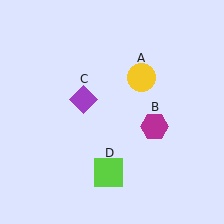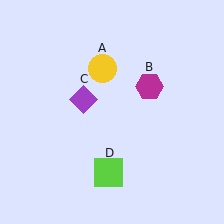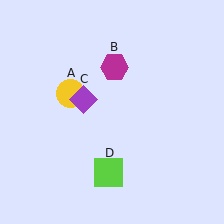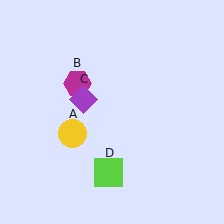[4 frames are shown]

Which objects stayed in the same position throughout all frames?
Purple diamond (object C) and lime square (object D) remained stationary.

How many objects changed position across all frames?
2 objects changed position: yellow circle (object A), magenta hexagon (object B).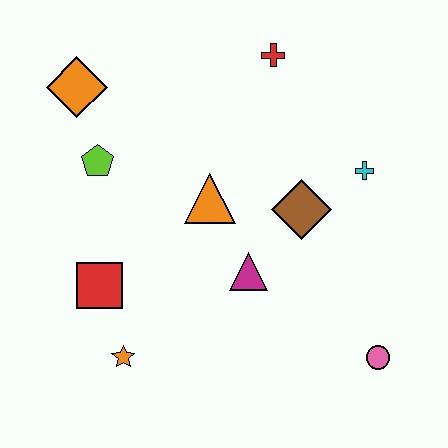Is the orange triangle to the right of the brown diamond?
No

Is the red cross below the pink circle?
No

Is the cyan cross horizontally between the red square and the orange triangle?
No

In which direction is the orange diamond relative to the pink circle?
The orange diamond is to the left of the pink circle.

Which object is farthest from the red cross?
The orange star is farthest from the red cross.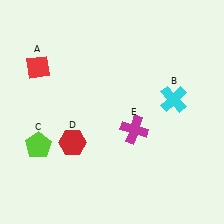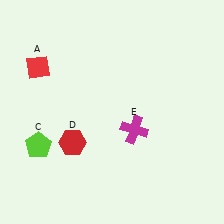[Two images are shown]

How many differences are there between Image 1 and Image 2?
There is 1 difference between the two images.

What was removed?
The cyan cross (B) was removed in Image 2.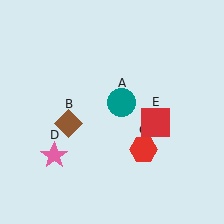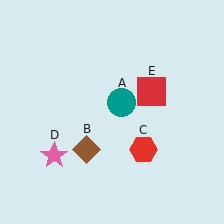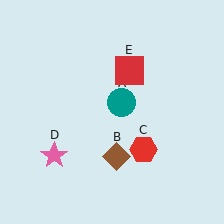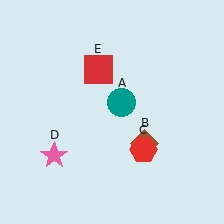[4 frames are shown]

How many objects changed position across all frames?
2 objects changed position: brown diamond (object B), red square (object E).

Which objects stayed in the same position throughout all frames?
Teal circle (object A) and red hexagon (object C) and pink star (object D) remained stationary.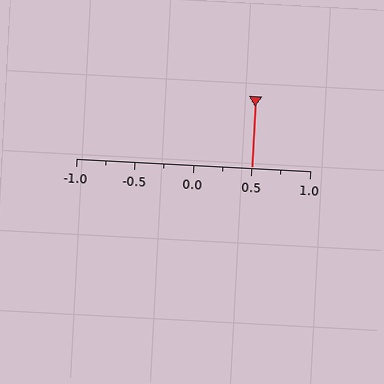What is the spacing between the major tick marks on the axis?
The major ticks are spaced 0.5 apart.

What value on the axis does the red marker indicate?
The marker indicates approximately 0.5.